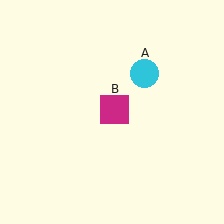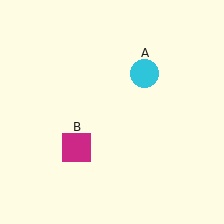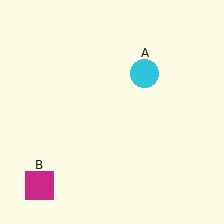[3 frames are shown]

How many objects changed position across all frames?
1 object changed position: magenta square (object B).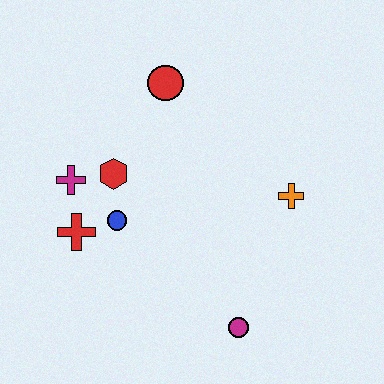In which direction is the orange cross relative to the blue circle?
The orange cross is to the right of the blue circle.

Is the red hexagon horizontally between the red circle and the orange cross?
No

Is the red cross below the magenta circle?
No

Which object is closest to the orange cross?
The magenta circle is closest to the orange cross.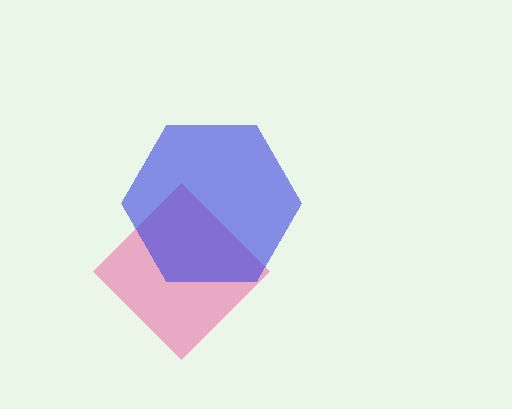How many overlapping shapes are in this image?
There are 2 overlapping shapes in the image.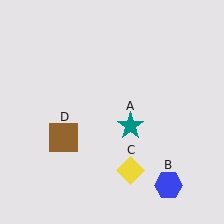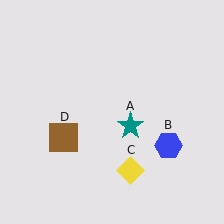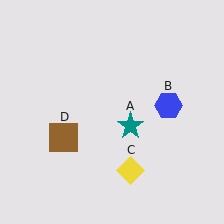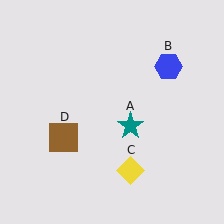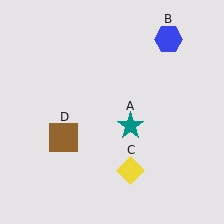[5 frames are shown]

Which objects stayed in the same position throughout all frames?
Teal star (object A) and yellow diamond (object C) and brown square (object D) remained stationary.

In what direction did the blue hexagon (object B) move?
The blue hexagon (object B) moved up.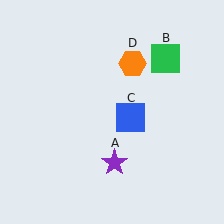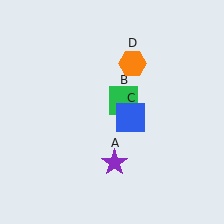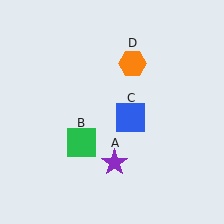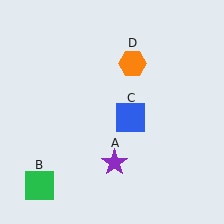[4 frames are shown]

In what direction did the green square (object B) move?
The green square (object B) moved down and to the left.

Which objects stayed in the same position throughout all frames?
Purple star (object A) and blue square (object C) and orange hexagon (object D) remained stationary.